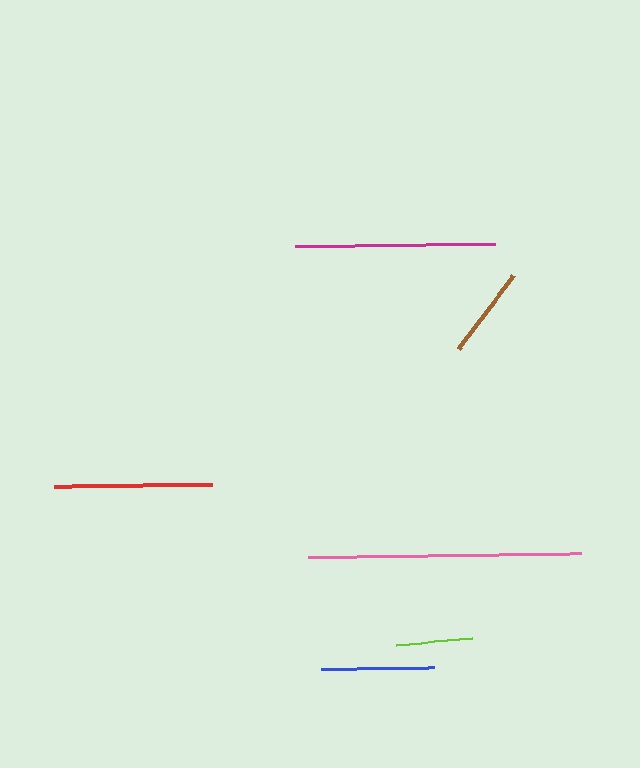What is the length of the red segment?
The red segment is approximately 158 pixels long.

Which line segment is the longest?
The pink line is the longest at approximately 273 pixels.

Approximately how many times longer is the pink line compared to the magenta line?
The pink line is approximately 1.4 times the length of the magenta line.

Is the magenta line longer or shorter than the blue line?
The magenta line is longer than the blue line.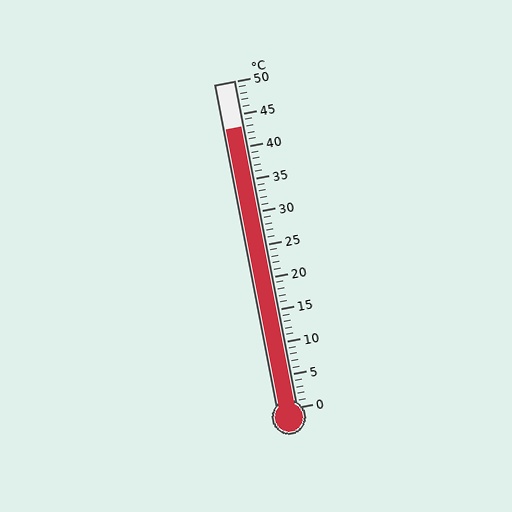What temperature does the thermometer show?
The thermometer shows approximately 43°C.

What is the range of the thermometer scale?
The thermometer scale ranges from 0°C to 50°C.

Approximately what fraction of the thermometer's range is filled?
The thermometer is filled to approximately 85% of its range.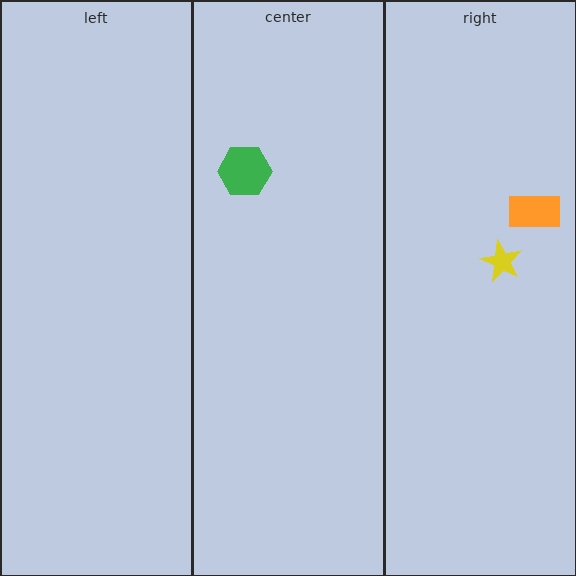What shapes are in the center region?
The green hexagon.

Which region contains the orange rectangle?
The right region.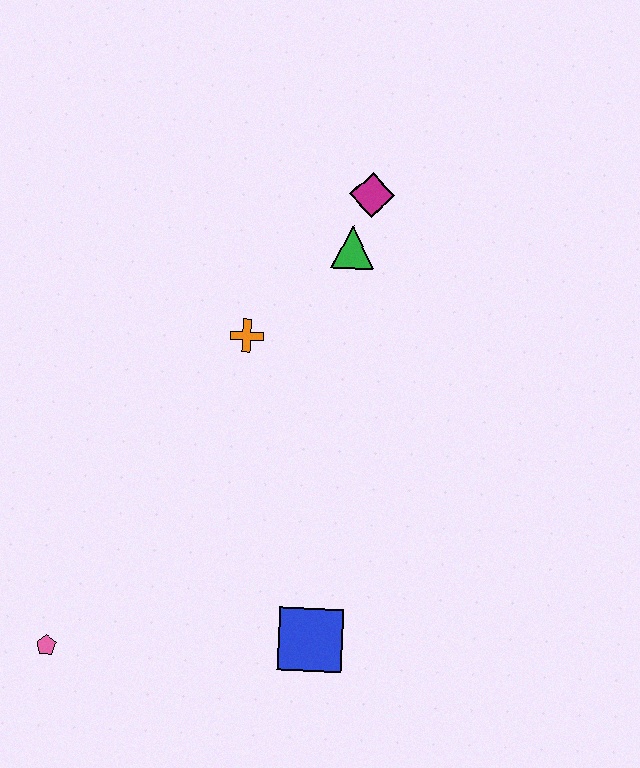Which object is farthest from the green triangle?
The pink pentagon is farthest from the green triangle.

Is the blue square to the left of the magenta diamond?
Yes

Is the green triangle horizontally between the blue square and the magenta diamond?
Yes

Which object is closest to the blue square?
The pink pentagon is closest to the blue square.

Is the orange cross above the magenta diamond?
No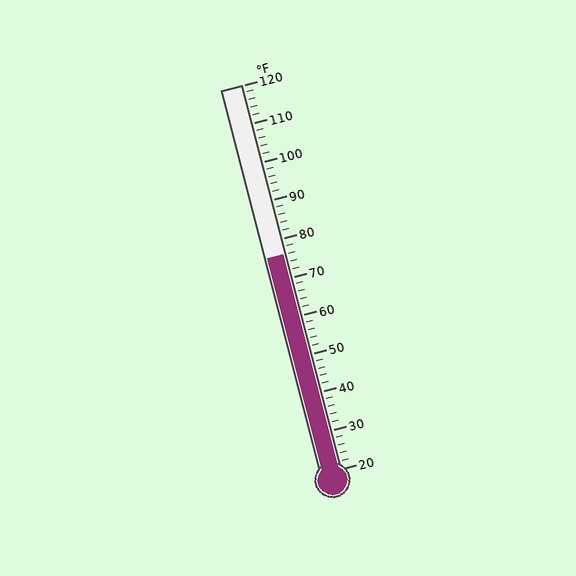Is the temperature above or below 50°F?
The temperature is above 50°F.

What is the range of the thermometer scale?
The thermometer scale ranges from 20°F to 120°F.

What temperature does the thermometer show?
The thermometer shows approximately 76°F.